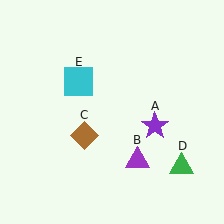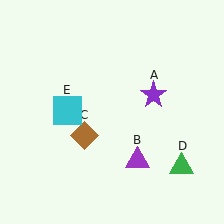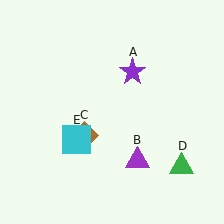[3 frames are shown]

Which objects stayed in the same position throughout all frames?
Purple triangle (object B) and brown diamond (object C) and green triangle (object D) remained stationary.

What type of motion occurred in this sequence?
The purple star (object A), cyan square (object E) rotated counterclockwise around the center of the scene.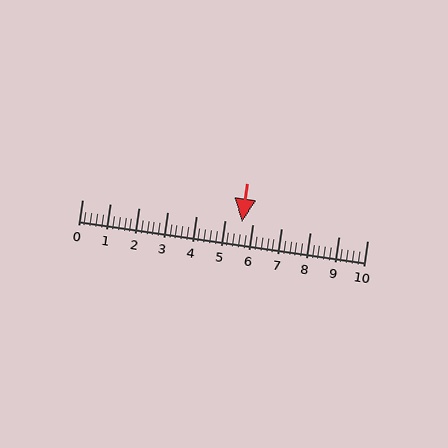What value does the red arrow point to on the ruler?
The red arrow points to approximately 5.6.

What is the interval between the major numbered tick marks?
The major tick marks are spaced 1 units apart.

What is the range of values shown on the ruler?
The ruler shows values from 0 to 10.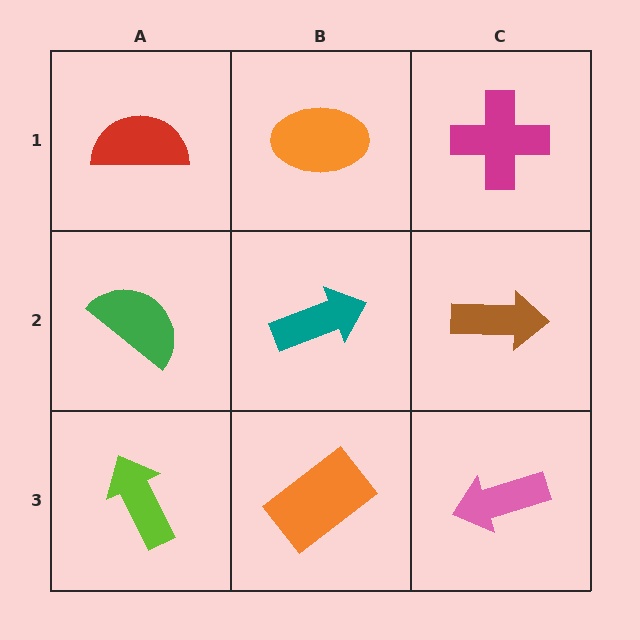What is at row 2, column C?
A brown arrow.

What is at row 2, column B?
A teal arrow.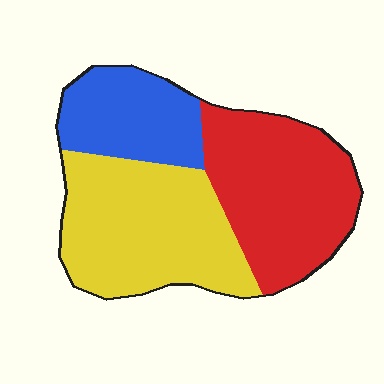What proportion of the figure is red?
Red takes up between a third and a half of the figure.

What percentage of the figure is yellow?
Yellow takes up about two fifths (2/5) of the figure.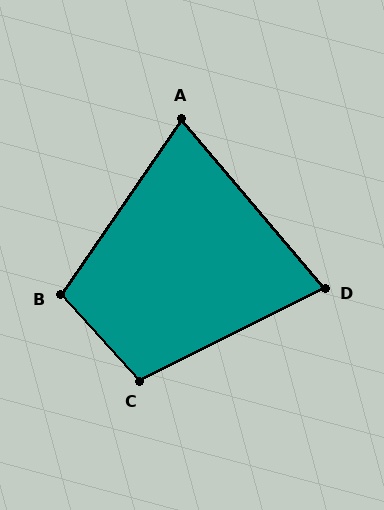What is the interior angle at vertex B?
Approximately 103 degrees (obtuse).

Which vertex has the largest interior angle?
C, at approximately 105 degrees.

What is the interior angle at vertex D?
Approximately 77 degrees (acute).